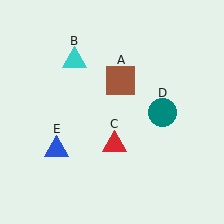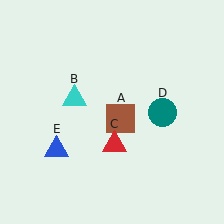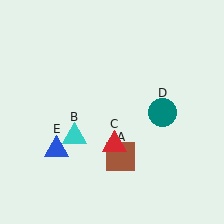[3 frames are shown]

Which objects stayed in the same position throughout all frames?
Red triangle (object C) and teal circle (object D) and blue triangle (object E) remained stationary.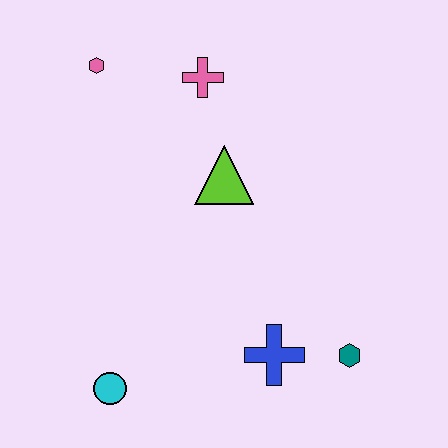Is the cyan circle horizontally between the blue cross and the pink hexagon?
Yes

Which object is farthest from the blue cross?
The pink hexagon is farthest from the blue cross.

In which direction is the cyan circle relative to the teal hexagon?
The cyan circle is to the left of the teal hexagon.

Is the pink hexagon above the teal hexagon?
Yes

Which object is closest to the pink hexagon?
The pink cross is closest to the pink hexagon.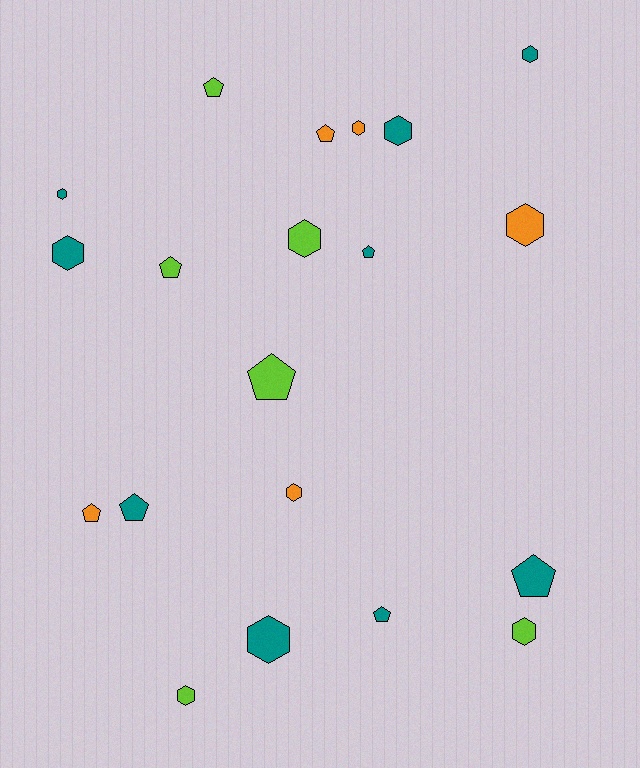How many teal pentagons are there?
There are 4 teal pentagons.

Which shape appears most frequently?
Hexagon, with 11 objects.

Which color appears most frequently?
Teal, with 9 objects.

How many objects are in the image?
There are 20 objects.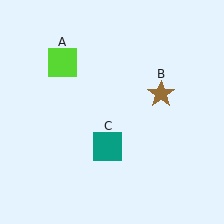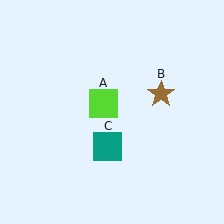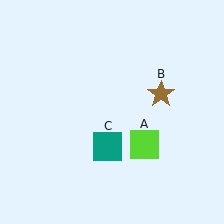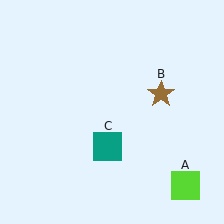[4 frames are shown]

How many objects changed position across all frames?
1 object changed position: lime square (object A).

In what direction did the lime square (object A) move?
The lime square (object A) moved down and to the right.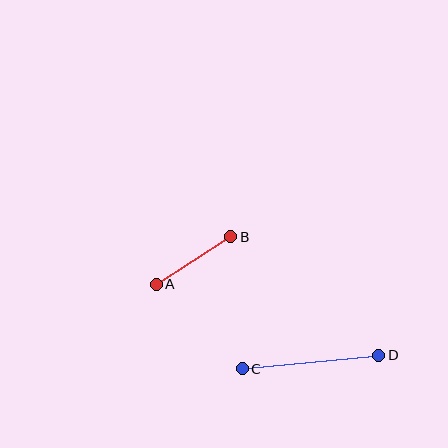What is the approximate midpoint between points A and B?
The midpoint is at approximately (194, 261) pixels.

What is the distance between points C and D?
The distance is approximately 137 pixels.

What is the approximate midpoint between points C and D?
The midpoint is at approximately (310, 362) pixels.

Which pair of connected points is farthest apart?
Points C and D are farthest apart.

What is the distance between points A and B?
The distance is approximately 88 pixels.